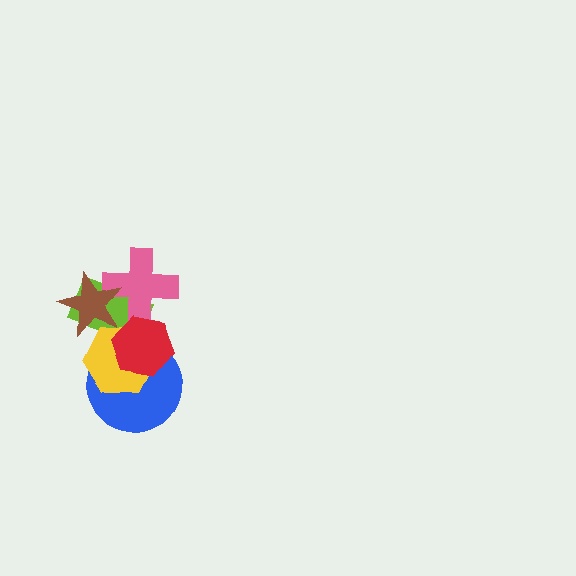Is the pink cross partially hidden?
Yes, it is partially covered by another shape.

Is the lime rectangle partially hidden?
Yes, it is partially covered by another shape.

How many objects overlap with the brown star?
3 objects overlap with the brown star.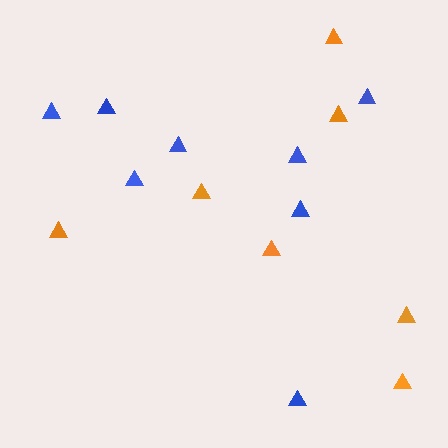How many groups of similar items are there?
There are 2 groups: one group of orange triangles (7) and one group of blue triangles (8).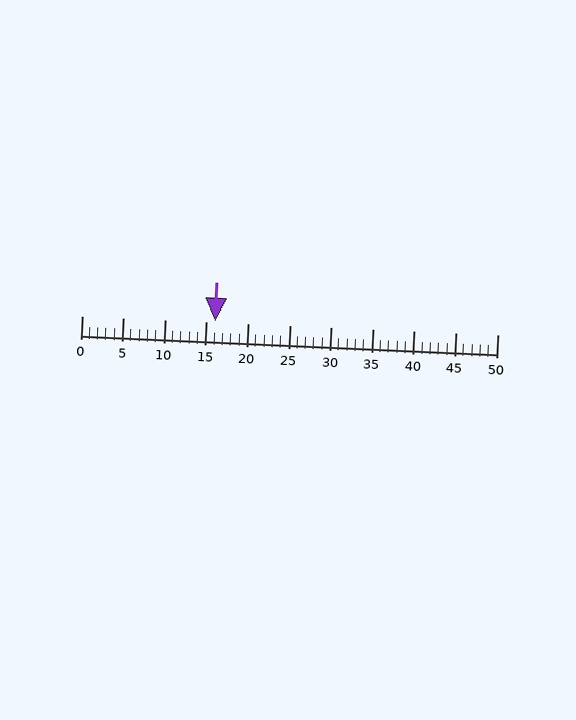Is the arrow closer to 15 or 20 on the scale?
The arrow is closer to 15.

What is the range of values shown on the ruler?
The ruler shows values from 0 to 50.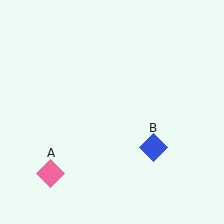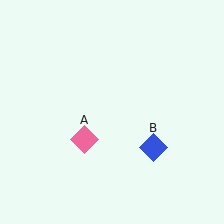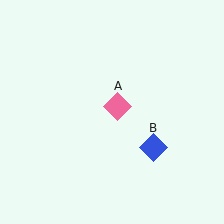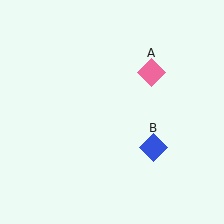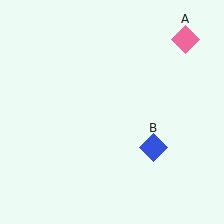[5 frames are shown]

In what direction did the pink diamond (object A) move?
The pink diamond (object A) moved up and to the right.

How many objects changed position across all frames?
1 object changed position: pink diamond (object A).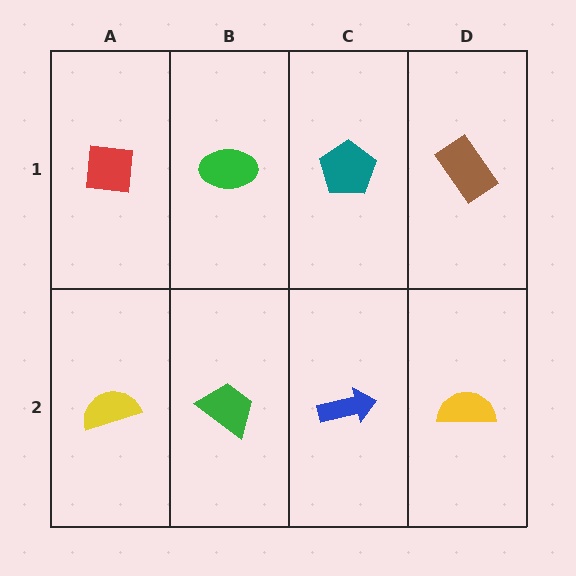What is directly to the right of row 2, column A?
A green trapezoid.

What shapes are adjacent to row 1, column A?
A yellow semicircle (row 2, column A), a green ellipse (row 1, column B).